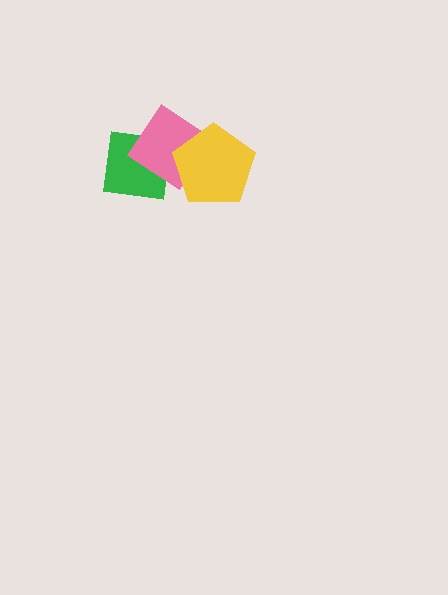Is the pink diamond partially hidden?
Yes, it is partially covered by another shape.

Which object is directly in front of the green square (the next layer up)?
The pink diamond is directly in front of the green square.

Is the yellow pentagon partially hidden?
No, no other shape covers it.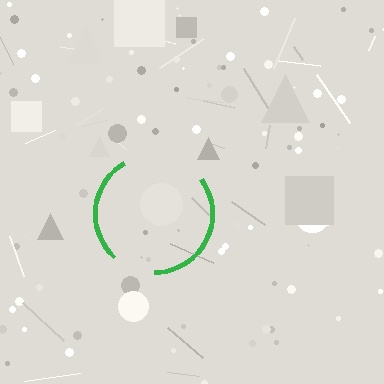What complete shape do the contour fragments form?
The contour fragments form a circle.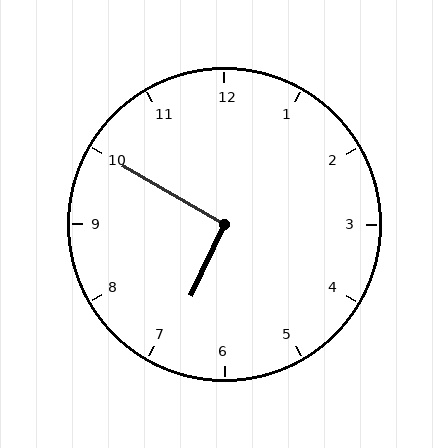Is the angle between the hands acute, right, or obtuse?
It is right.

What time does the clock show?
6:50.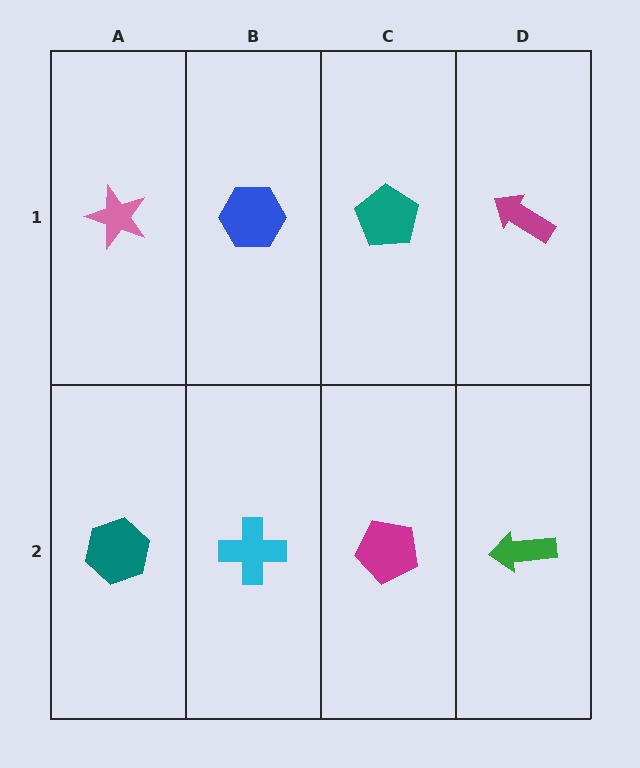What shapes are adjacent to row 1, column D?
A green arrow (row 2, column D), a teal pentagon (row 1, column C).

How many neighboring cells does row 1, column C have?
3.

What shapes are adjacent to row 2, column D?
A magenta arrow (row 1, column D), a magenta pentagon (row 2, column C).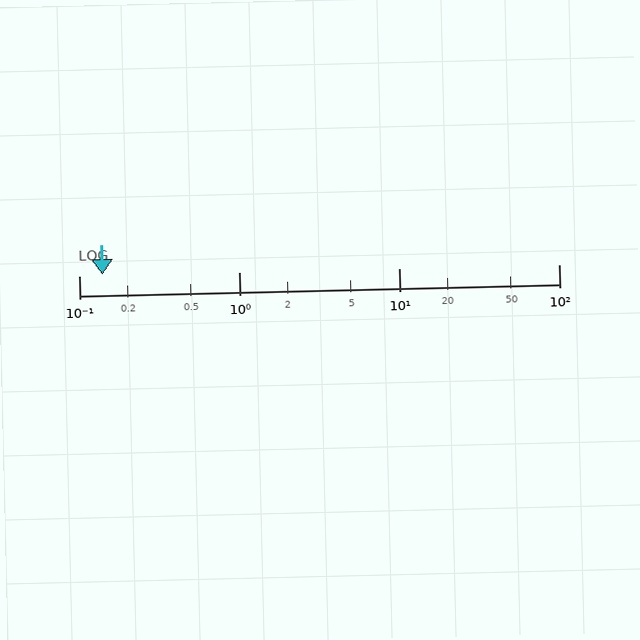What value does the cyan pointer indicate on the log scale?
The pointer indicates approximately 0.14.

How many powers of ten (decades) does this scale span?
The scale spans 3 decades, from 0.1 to 100.